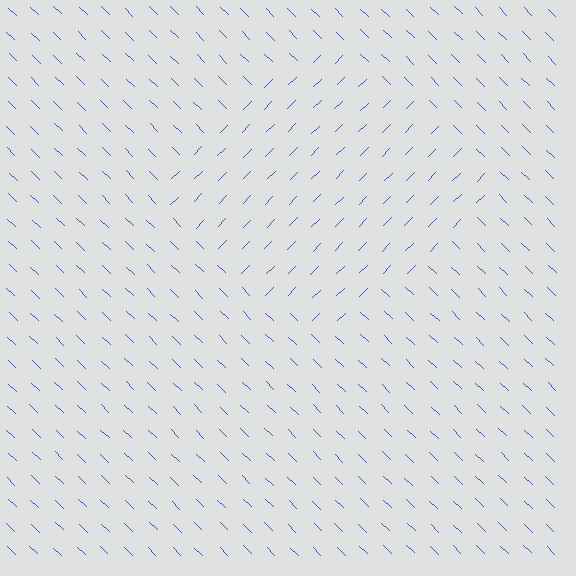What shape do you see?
I see a diamond.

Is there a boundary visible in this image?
Yes, there is a texture boundary formed by a change in line orientation.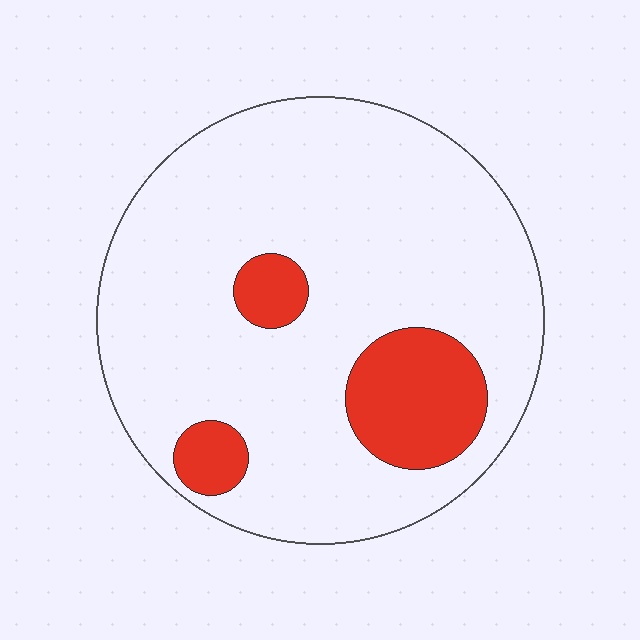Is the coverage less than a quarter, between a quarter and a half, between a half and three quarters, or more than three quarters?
Less than a quarter.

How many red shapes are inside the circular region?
3.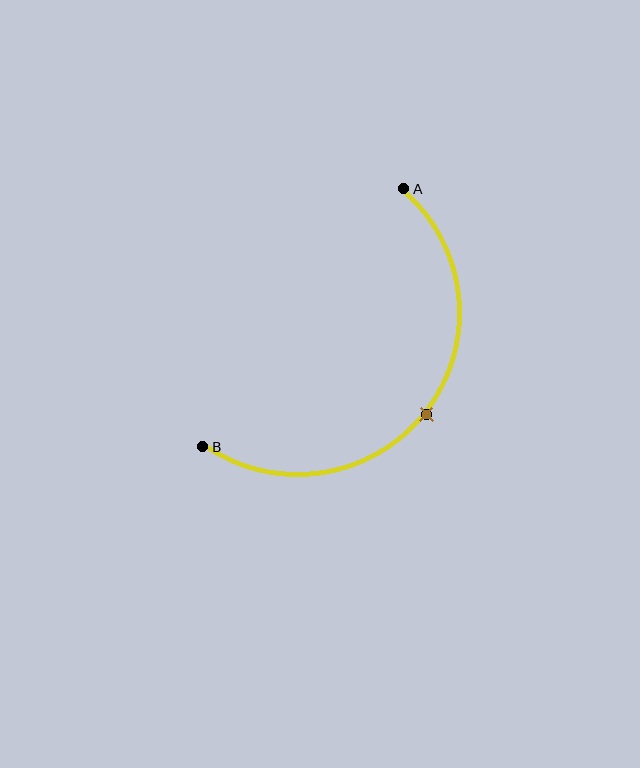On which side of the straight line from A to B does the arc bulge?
The arc bulges below and to the right of the straight line connecting A and B.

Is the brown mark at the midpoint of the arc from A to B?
Yes. The brown mark lies on the arc at equal arc-length from both A and B — it is the arc midpoint.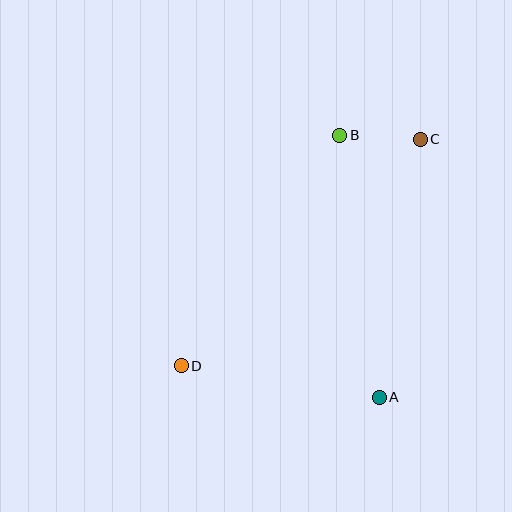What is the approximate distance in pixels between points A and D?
The distance between A and D is approximately 200 pixels.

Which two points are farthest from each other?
Points C and D are farthest from each other.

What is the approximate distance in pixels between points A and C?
The distance between A and C is approximately 261 pixels.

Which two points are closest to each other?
Points B and C are closest to each other.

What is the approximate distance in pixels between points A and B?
The distance between A and B is approximately 265 pixels.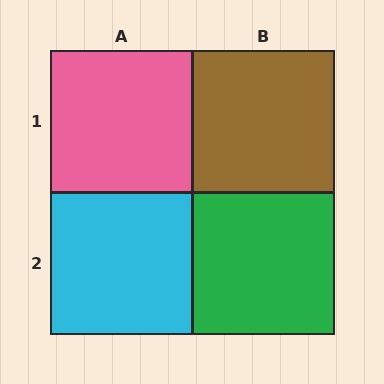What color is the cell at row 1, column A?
Pink.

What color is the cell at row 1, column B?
Brown.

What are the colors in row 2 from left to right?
Cyan, green.